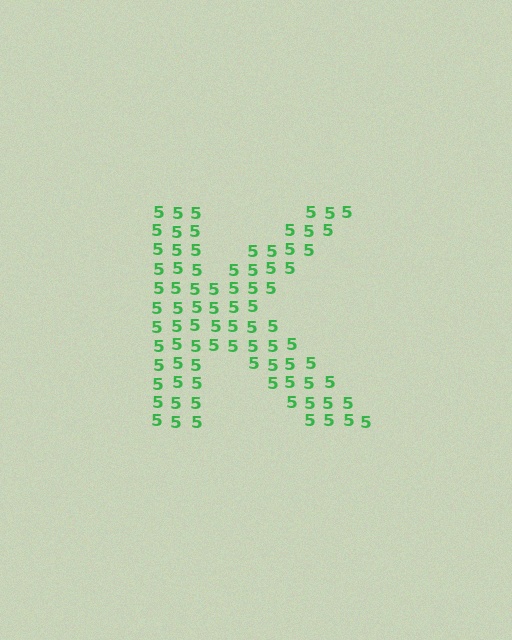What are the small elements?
The small elements are digit 5's.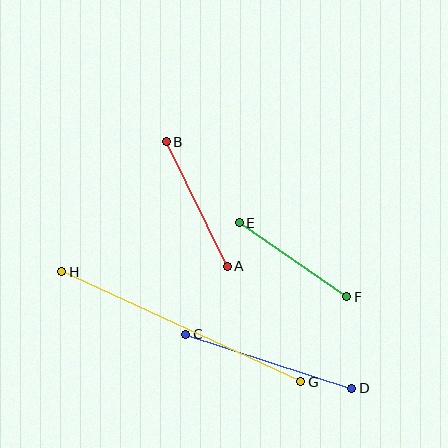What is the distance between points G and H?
The distance is approximately 263 pixels.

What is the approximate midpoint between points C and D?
The midpoint is at approximately (269, 361) pixels.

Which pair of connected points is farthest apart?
Points G and H are farthest apart.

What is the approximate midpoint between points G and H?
The midpoint is at approximately (181, 327) pixels.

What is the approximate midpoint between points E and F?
The midpoint is at approximately (293, 260) pixels.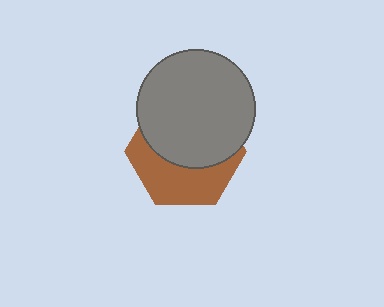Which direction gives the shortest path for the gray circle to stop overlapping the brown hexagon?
Moving up gives the shortest separation.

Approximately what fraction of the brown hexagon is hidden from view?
Roughly 56% of the brown hexagon is hidden behind the gray circle.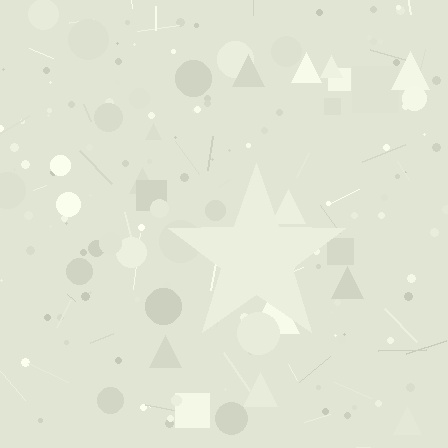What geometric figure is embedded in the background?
A star is embedded in the background.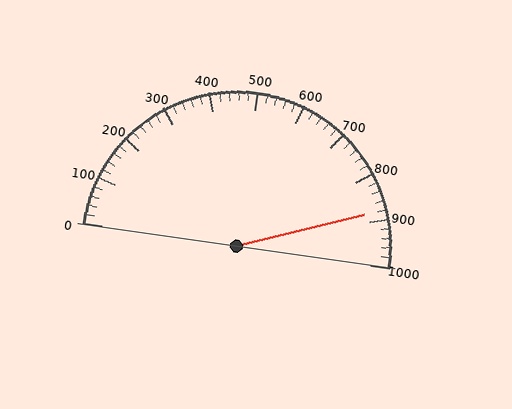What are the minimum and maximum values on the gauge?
The gauge ranges from 0 to 1000.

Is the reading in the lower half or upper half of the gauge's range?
The reading is in the upper half of the range (0 to 1000).